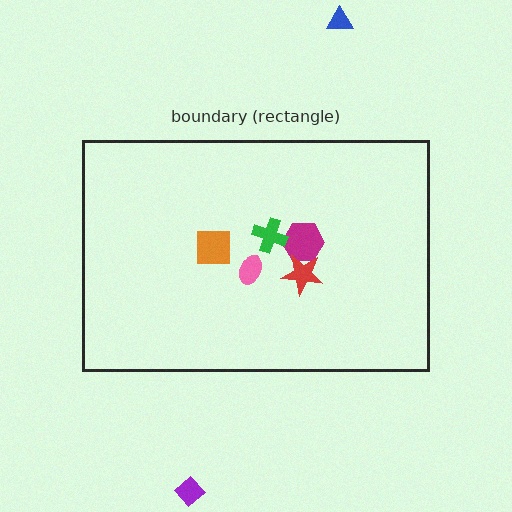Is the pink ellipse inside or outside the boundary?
Inside.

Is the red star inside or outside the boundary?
Inside.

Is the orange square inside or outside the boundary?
Inside.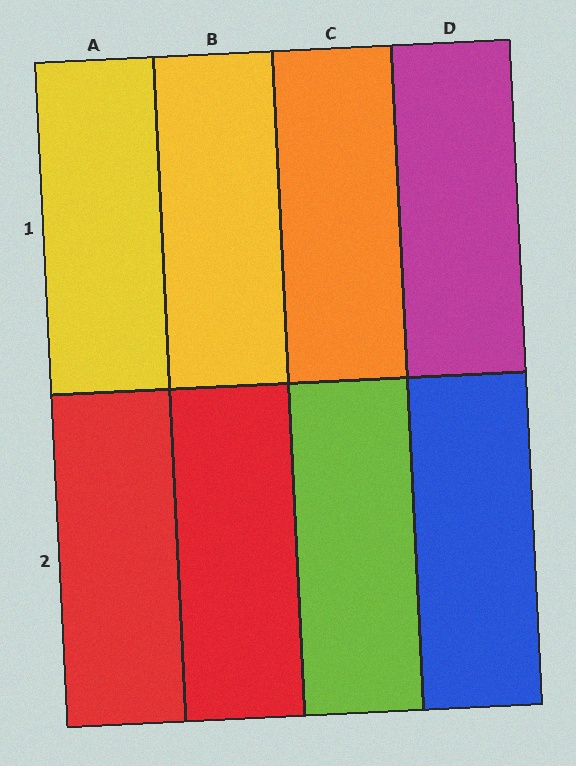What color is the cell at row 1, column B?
Yellow.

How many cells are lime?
1 cell is lime.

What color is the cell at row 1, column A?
Yellow.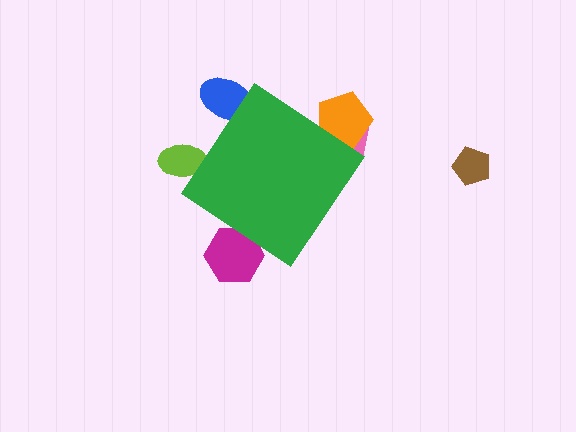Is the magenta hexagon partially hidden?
Yes, the magenta hexagon is partially hidden behind the green diamond.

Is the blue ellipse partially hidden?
Yes, the blue ellipse is partially hidden behind the green diamond.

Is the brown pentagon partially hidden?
No, the brown pentagon is fully visible.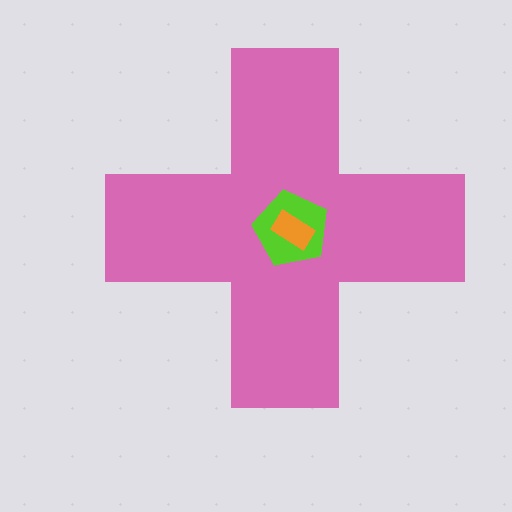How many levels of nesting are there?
3.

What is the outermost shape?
The pink cross.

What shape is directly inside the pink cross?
The lime pentagon.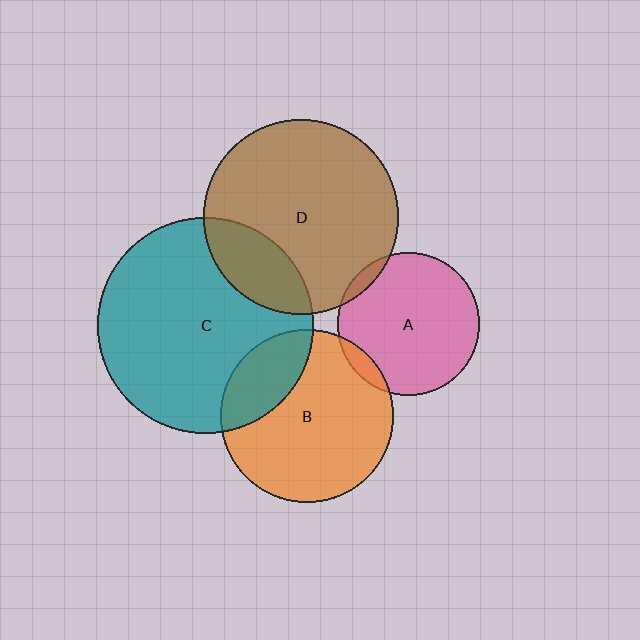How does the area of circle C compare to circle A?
Approximately 2.3 times.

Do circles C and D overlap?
Yes.